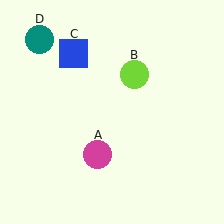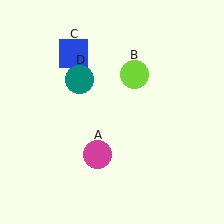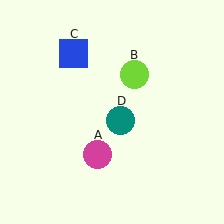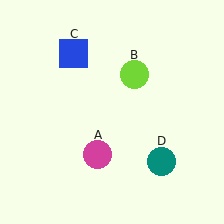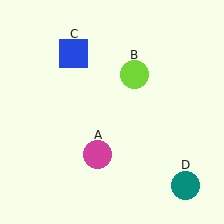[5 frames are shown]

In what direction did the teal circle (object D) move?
The teal circle (object D) moved down and to the right.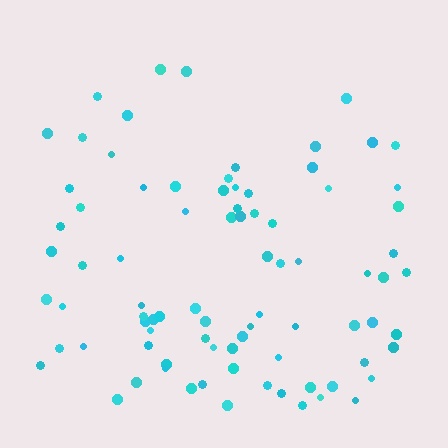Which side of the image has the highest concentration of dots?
The bottom.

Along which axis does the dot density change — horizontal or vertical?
Vertical.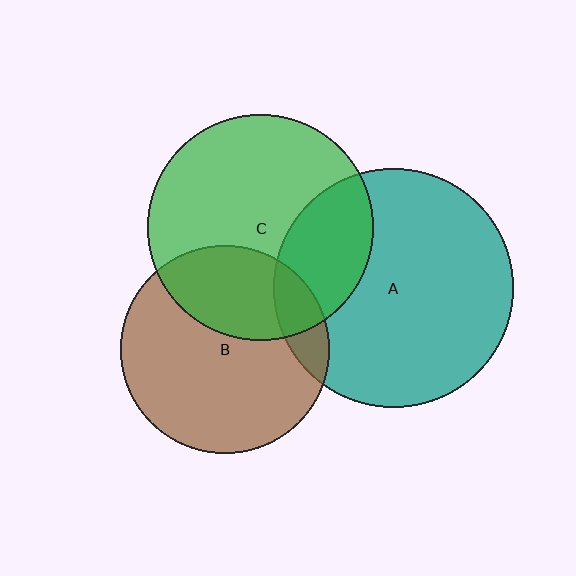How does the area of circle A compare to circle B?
Approximately 1.3 times.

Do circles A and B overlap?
Yes.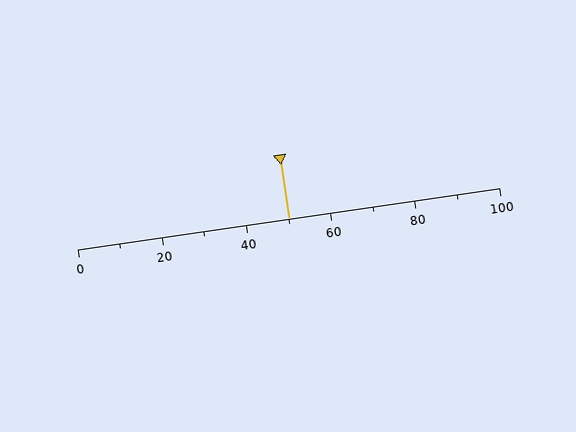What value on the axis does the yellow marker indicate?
The marker indicates approximately 50.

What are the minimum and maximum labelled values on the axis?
The axis runs from 0 to 100.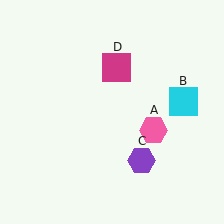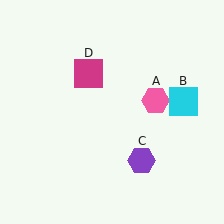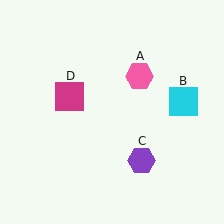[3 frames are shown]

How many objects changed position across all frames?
2 objects changed position: pink hexagon (object A), magenta square (object D).